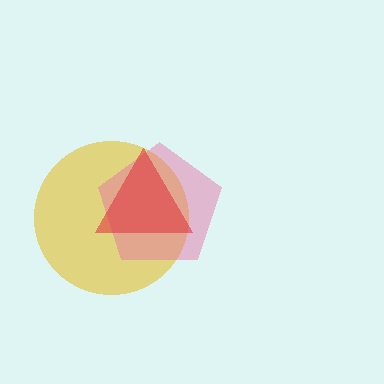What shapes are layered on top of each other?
The layered shapes are: a yellow circle, a pink pentagon, a red triangle.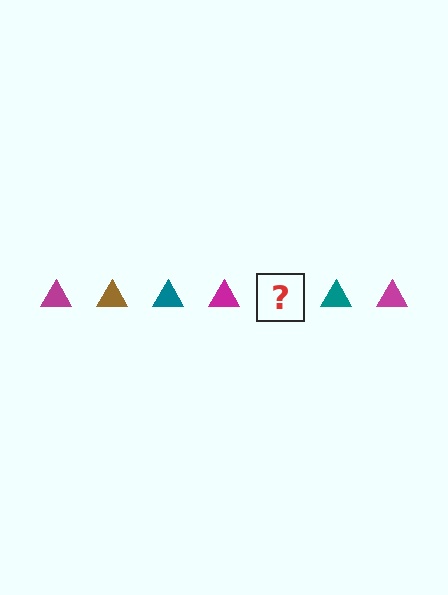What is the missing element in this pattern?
The missing element is a brown triangle.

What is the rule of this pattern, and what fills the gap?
The rule is that the pattern cycles through magenta, brown, teal triangles. The gap should be filled with a brown triangle.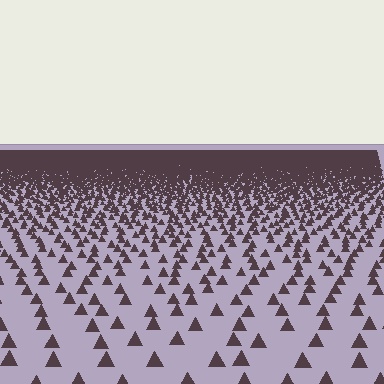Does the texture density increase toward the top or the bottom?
Density increases toward the top.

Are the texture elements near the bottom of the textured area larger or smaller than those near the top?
Larger. Near the bottom, elements are closer to the viewer and appear at a bigger on-screen size.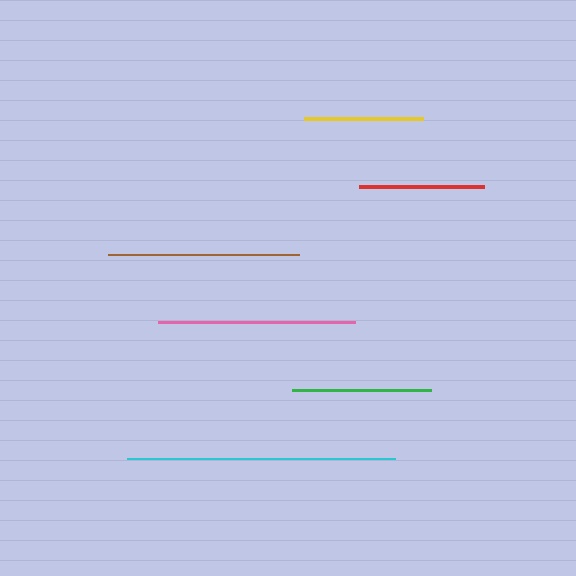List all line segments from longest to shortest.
From longest to shortest: cyan, pink, brown, green, red, yellow.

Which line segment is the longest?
The cyan line is the longest at approximately 267 pixels.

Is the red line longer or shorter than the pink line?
The pink line is longer than the red line.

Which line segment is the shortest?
The yellow line is the shortest at approximately 119 pixels.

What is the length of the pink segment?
The pink segment is approximately 198 pixels long.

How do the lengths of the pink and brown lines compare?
The pink and brown lines are approximately the same length.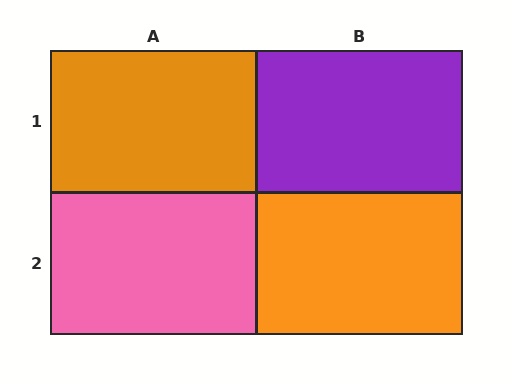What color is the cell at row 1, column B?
Purple.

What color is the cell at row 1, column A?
Orange.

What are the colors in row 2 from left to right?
Pink, orange.